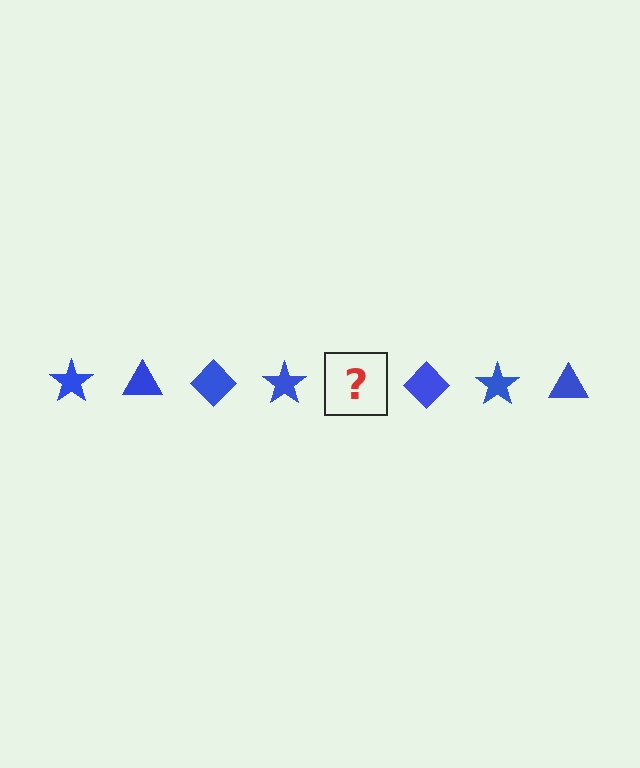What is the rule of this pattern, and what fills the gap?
The rule is that the pattern cycles through star, triangle, diamond shapes in blue. The gap should be filled with a blue triangle.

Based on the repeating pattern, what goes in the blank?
The blank should be a blue triangle.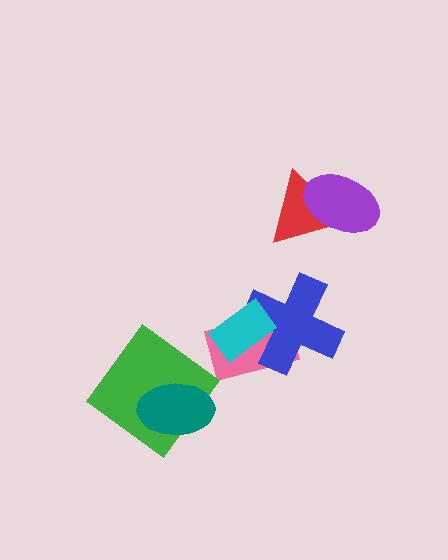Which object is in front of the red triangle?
The purple ellipse is in front of the red triangle.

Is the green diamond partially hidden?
Yes, it is partially covered by another shape.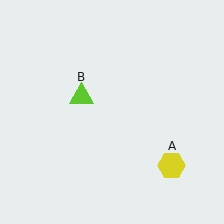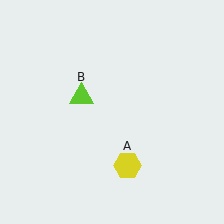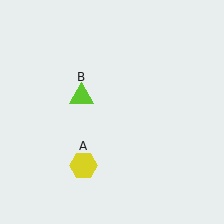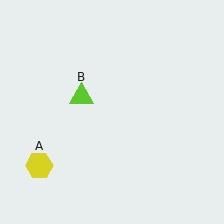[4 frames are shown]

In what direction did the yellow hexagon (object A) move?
The yellow hexagon (object A) moved left.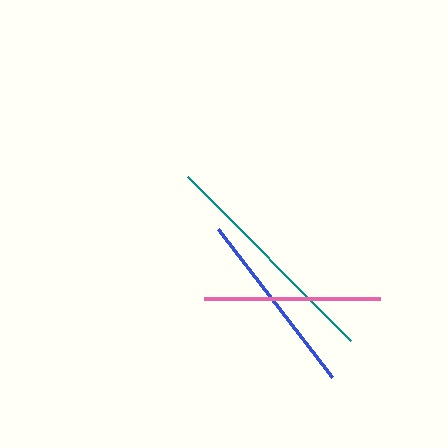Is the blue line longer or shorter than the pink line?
The blue line is longer than the pink line.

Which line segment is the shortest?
The pink line is the shortest at approximately 175 pixels.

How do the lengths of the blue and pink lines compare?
The blue and pink lines are approximately the same length.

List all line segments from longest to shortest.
From longest to shortest: teal, blue, pink.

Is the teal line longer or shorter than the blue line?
The teal line is longer than the blue line.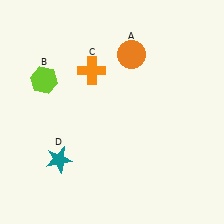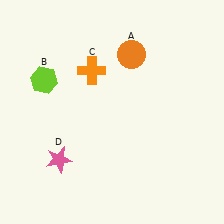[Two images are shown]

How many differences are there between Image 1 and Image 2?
There is 1 difference between the two images.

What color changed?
The star (D) changed from teal in Image 1 to pink in Image 2.